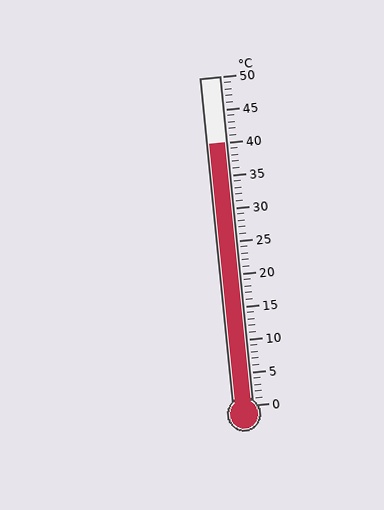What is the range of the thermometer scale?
The thermometer scale ranges from 0°C to 50°C.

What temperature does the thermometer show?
The thermometer shows approximately 40°C.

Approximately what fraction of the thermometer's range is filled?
The thermometer is filled to approximately 80% of its range.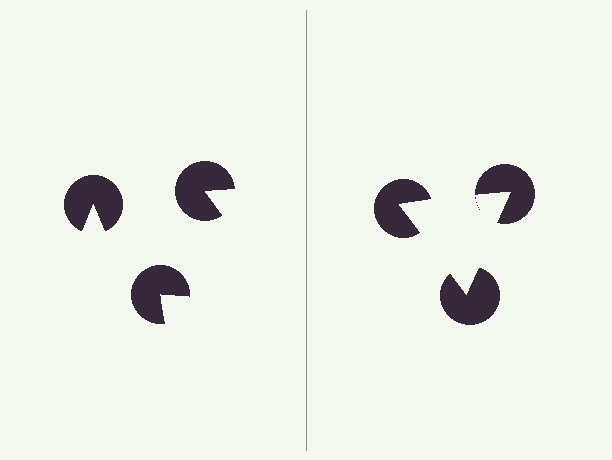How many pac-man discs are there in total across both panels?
6 — 3 on each side.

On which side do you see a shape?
An illusory triangle appears on the right side. On the left side the wedge cuts are rotated, so no coherent shape forms.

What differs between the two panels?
The pac-man discs are positioned identically on both sides; only the wedge orientations differ. On the right they align to a triangle; on the left they are misaligned.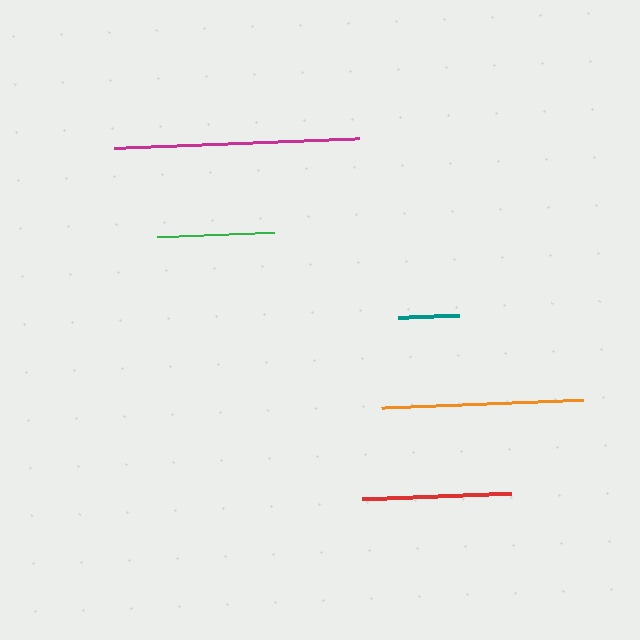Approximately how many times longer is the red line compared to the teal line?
The red line is approximately 2.4 times the length of the teal line.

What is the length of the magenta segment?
The magenta segment is approximately 245 pixels long.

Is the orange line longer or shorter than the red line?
The orange line is longer than the red line.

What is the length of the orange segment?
The orange segment is approximately 203 pixels long.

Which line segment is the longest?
The magenta line is the longest at approximately 245 pixels.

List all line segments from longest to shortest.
From longest to shortest: magenta, orange, red, green, teal.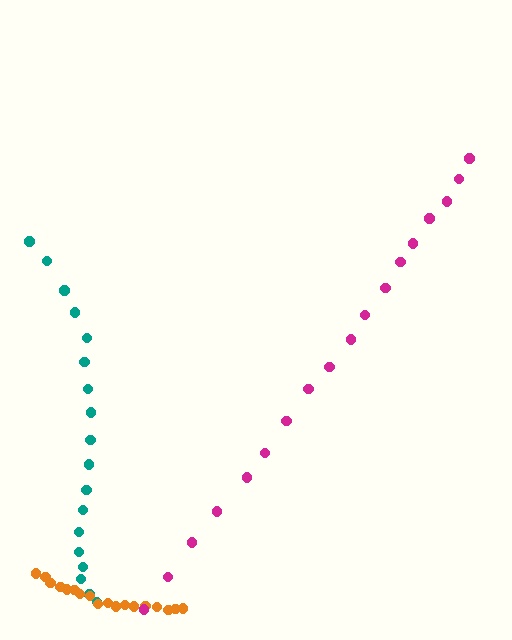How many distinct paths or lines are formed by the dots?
There are 3 distinct paths.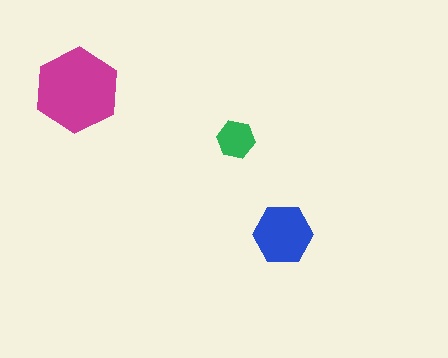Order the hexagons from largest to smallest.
the magenta one, the blue one, the green one.